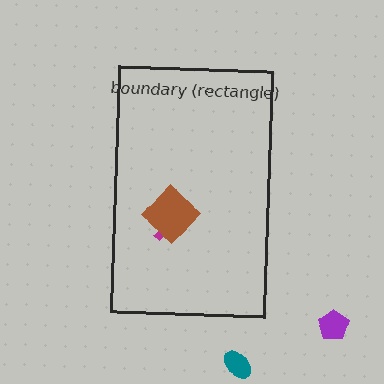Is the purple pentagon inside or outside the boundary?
Outside.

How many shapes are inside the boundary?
2 inside, 2 outside.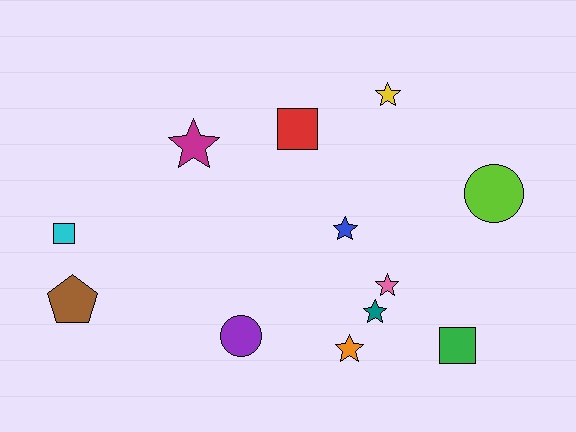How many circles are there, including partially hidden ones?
There are 2 circles.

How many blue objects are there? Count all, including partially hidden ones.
There is 1 blue object.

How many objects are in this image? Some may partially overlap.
There are 12 objects.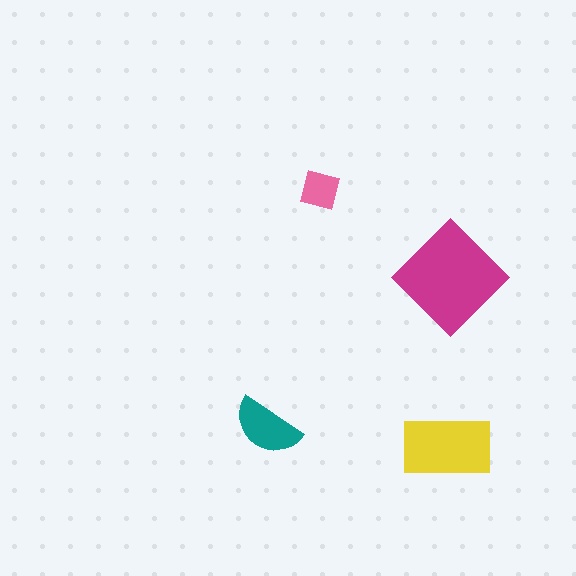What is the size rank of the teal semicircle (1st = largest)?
3rd.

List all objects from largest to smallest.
The magenta diamond, the yellow rectangle, the teal semicircle, the pink square.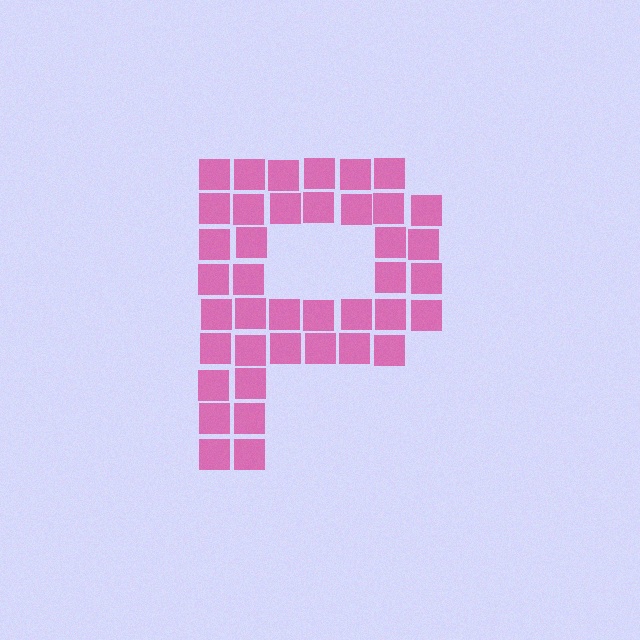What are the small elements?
The small elements are squares.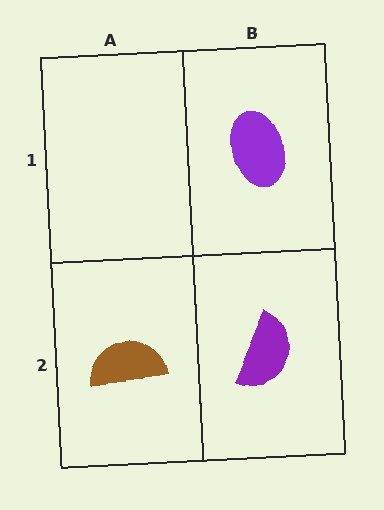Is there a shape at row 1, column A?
No, that cell is empty.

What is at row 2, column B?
A purple semicircle.